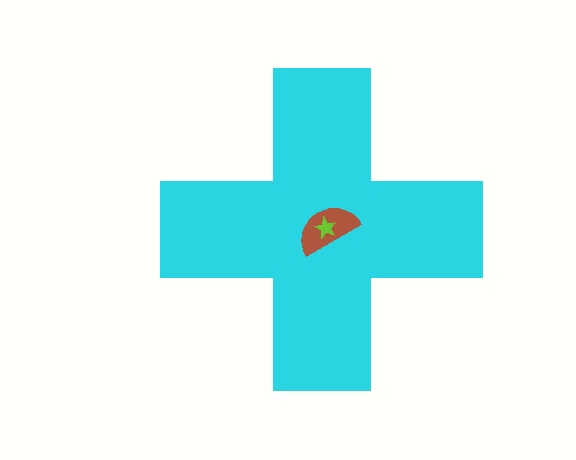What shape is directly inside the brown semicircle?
The lime star.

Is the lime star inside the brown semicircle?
Yes.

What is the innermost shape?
The lime star.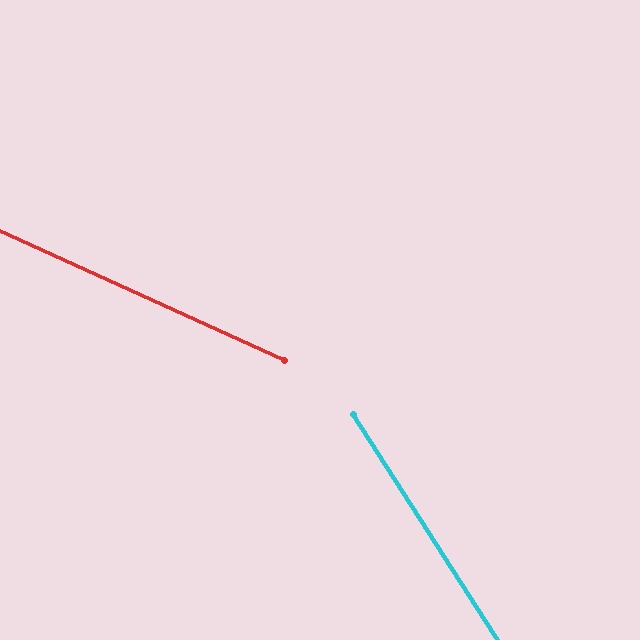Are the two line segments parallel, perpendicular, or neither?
Neither parallel nor perpendicular — they differ by about 33°.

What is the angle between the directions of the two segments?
Approximately 33 degrees.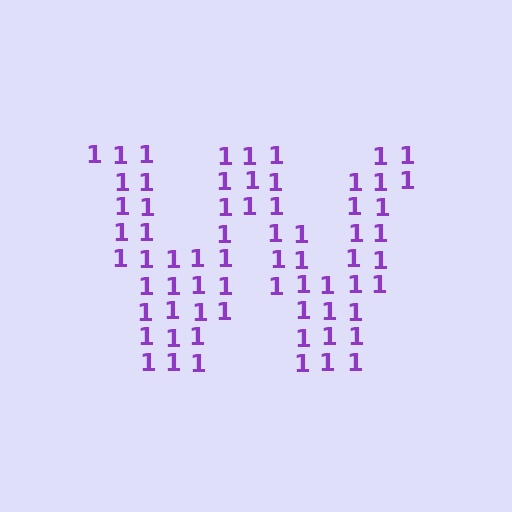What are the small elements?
The small elements are digit 1's.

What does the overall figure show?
The overall figure shows the letter W.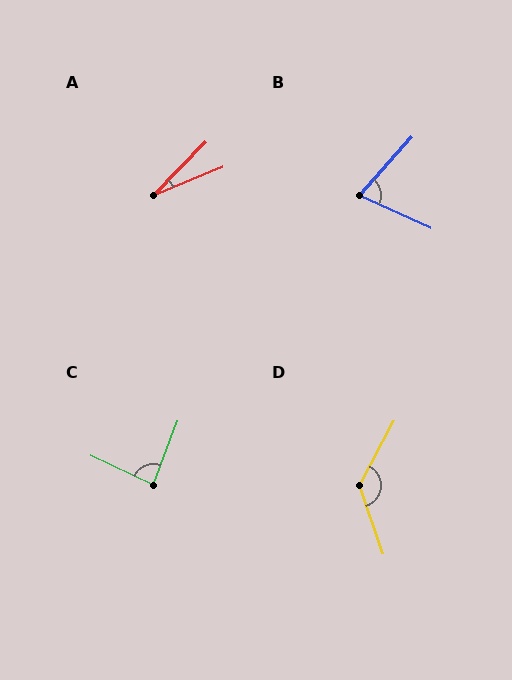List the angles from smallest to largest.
A (23°), B (72°), C (85°), D (133°).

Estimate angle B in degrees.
Approximately 72 degrees.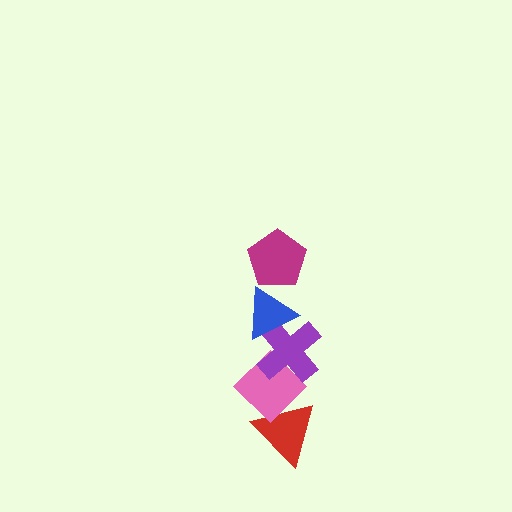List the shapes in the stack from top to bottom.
From top to bottom: the magenta pentagon, the blue triangle, the purple cross, the pink diamond, the red triangle.